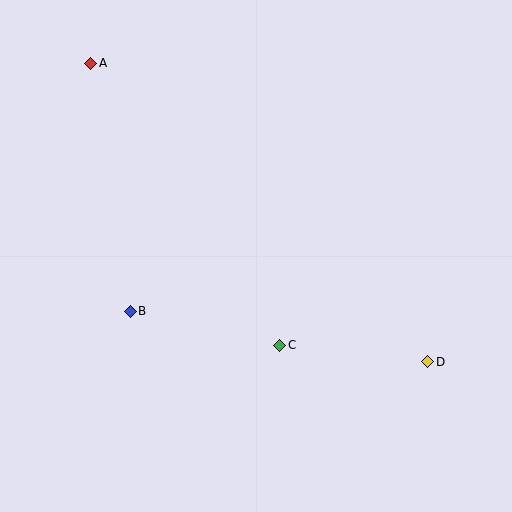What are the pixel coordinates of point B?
Point B is at (130, 311).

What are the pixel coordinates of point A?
Point A is at (91, 63).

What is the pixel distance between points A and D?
The distance between A and D is 450 pixels.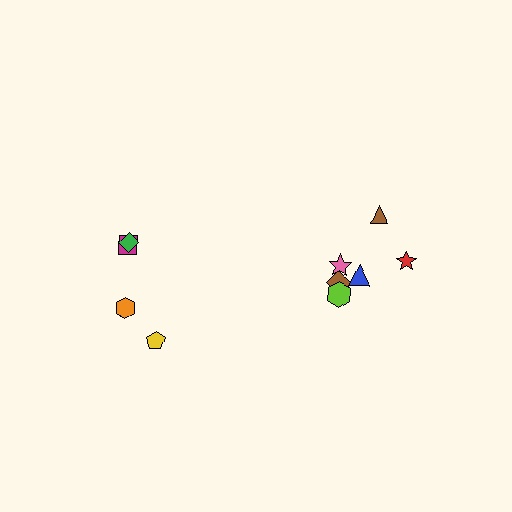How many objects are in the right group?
There are 6 objects.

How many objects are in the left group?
There are 4 objects.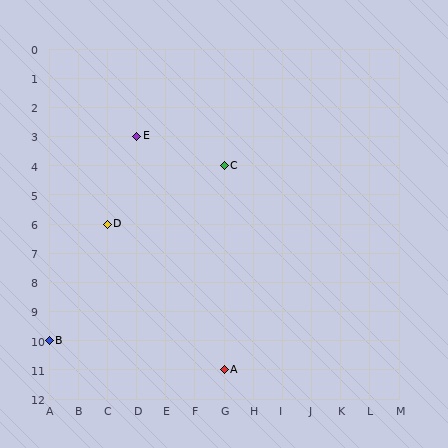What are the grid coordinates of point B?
Point B is at grid coordinates (A, 10).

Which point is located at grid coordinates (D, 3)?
Point E is at (D, 3).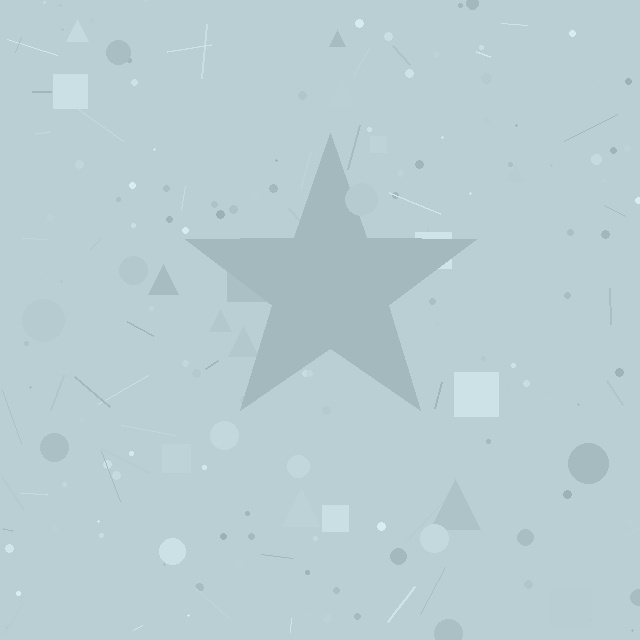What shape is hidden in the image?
A star is hidden in the image.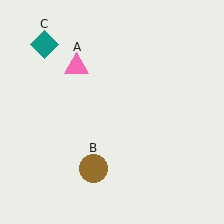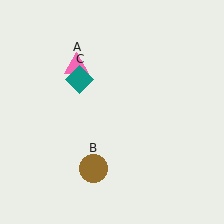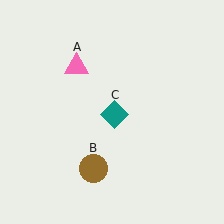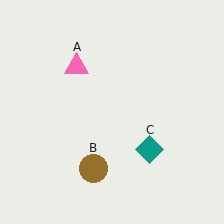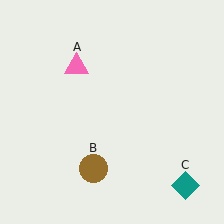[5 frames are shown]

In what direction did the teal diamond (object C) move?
The teal diamond (object C) moved down and to the right.